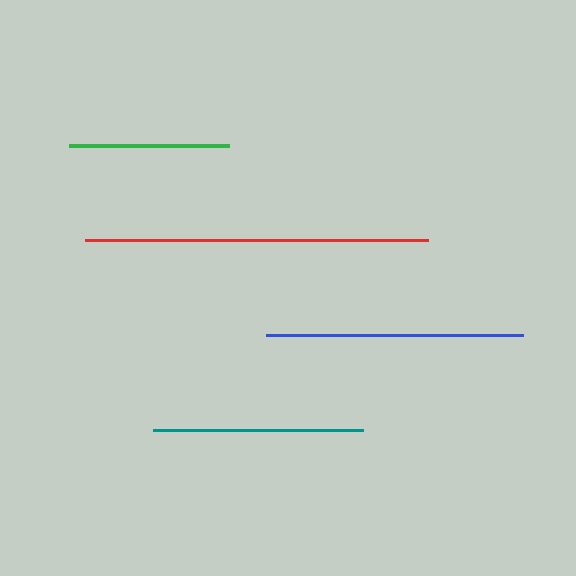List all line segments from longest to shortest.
From longest to shortest: red, blue, teal, green.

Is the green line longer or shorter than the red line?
The red line is longer than the green line.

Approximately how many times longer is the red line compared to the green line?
The red line is approximately 2.1 times the length of the green line.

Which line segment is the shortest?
The green line is the shortest at approximately 160 pixels.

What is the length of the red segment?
The red segment is approximately 343 pixels long.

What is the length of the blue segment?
The blue segment is approximately 257 pixels long.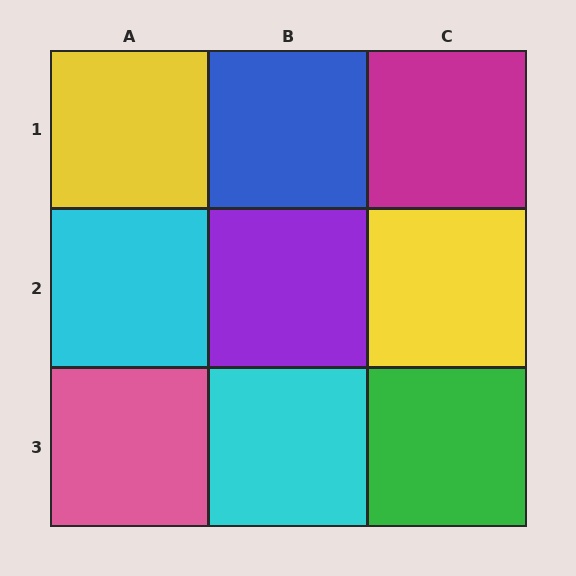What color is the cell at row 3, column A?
Pink.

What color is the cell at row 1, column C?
Magenta.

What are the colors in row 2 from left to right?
Cyan, purple, yellow.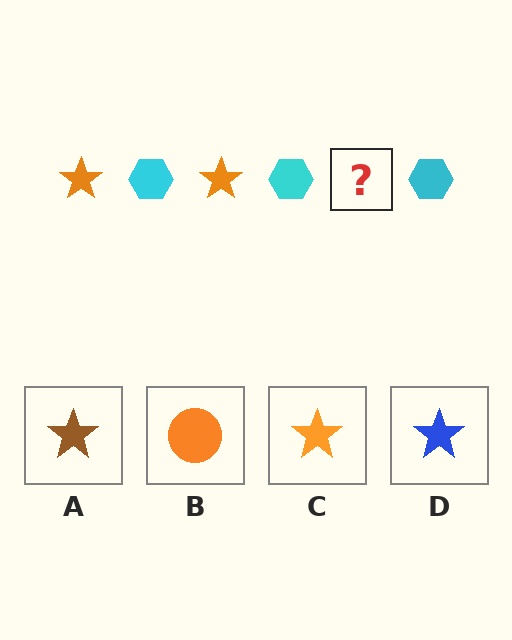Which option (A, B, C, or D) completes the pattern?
C.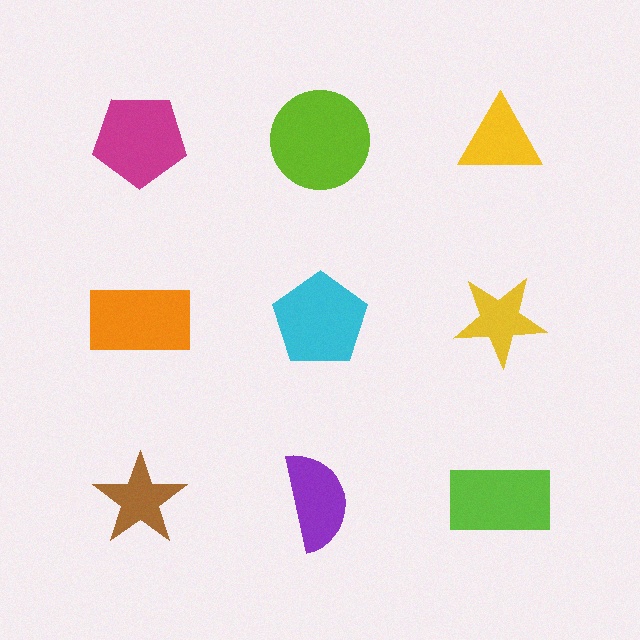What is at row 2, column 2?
A cyan pentagon.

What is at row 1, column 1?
A magenta pentagon.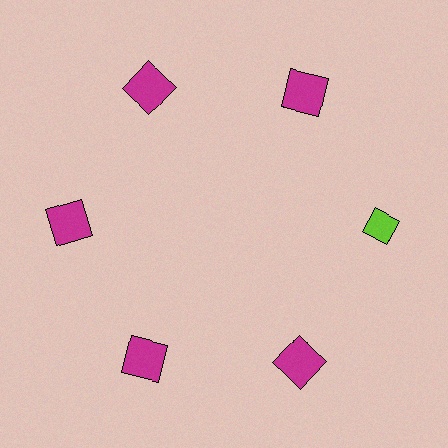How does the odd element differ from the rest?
It differs in both color (lime instead of magenta) and shape (diamond instead of square).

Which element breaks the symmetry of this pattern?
The lime diamond at roughly the 3 o'clock position breaks the symmetry. All other shapes are magenta squares.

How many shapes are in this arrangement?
There are 6 shapes arranged in a ring pattern.